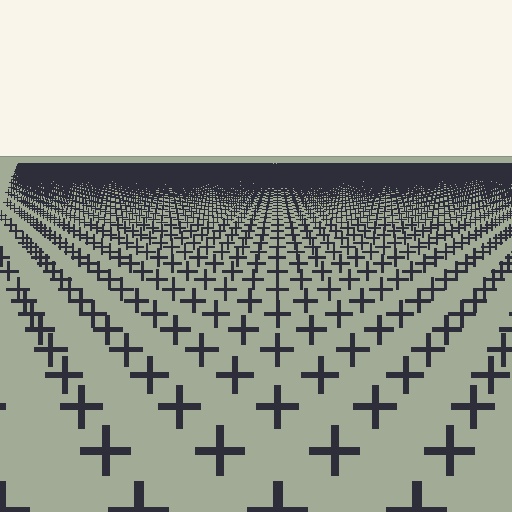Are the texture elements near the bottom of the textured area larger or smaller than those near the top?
Larger. Near the bottom, elements are closer to the viewer and appear at a bigger on-screen size.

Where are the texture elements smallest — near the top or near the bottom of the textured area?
Near the top.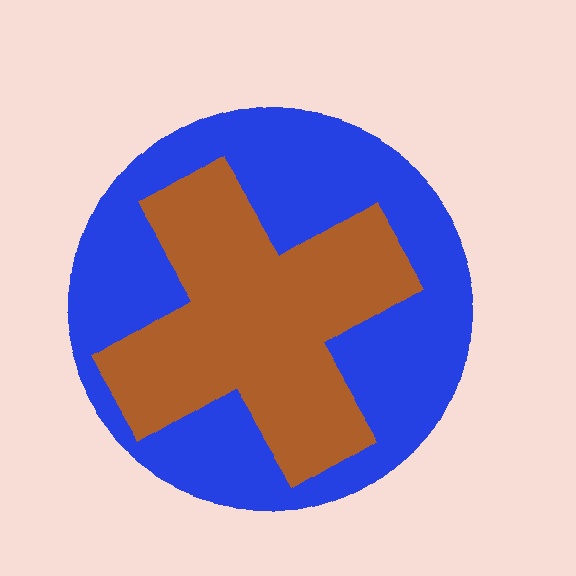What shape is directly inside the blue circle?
The brown cross.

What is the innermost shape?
The brown cross.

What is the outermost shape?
The blue circle.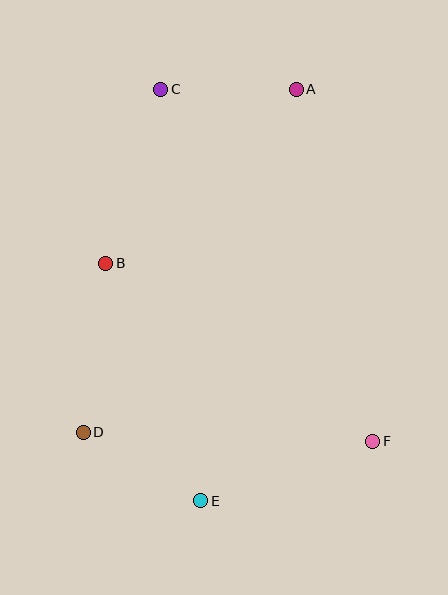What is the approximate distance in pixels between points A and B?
The distance between A and B is approximately 258 pixels.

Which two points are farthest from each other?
Points A and E are farthest from each other.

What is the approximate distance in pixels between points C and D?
The distance between C and D is approximately 351 pixels.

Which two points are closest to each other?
Points A and C are closest to each other.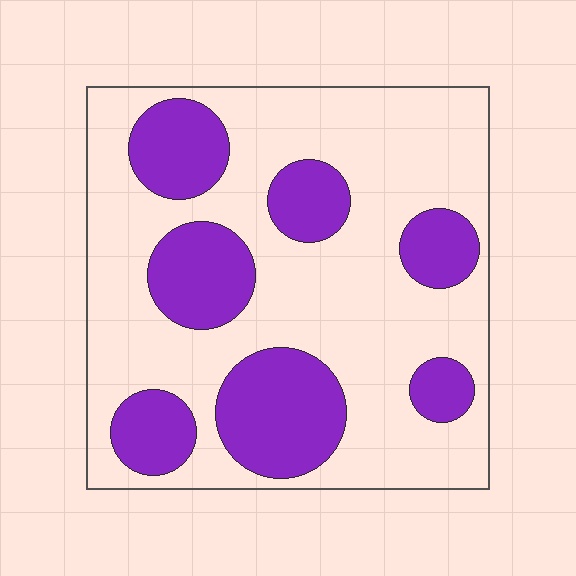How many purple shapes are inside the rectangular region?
7.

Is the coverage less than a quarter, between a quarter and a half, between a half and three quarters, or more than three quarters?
Between a quarter and a half.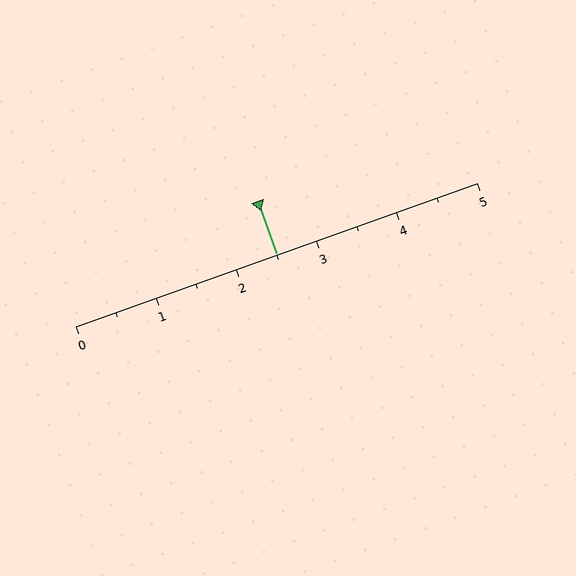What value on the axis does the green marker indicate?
The marker indicates approximately 2.5.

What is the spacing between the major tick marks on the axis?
The major ticks are spaced 1 apart.